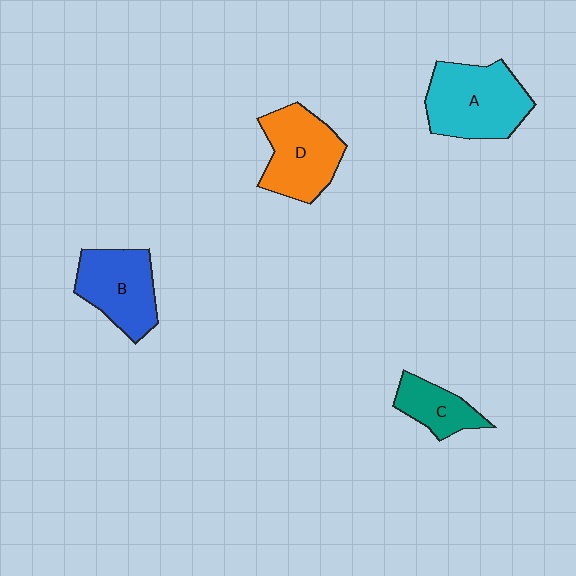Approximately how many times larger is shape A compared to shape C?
Approximately 2.0 times.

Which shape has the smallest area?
Shape C (teal).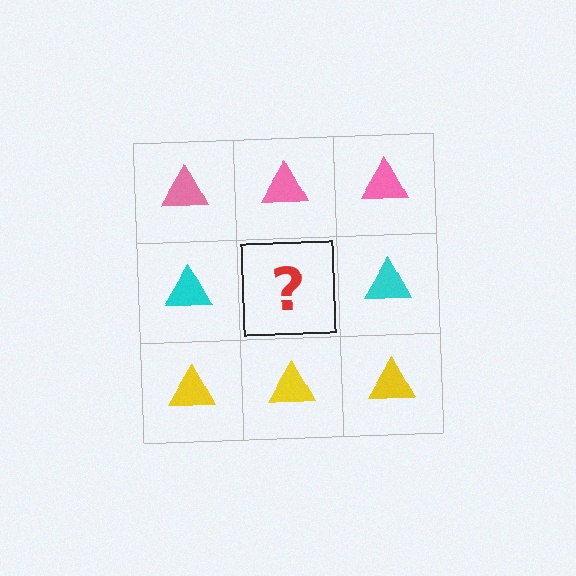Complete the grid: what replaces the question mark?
The question mark should be replaced with a cyan triangle.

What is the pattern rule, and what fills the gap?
The rule is that each row has a consistent color. The gap should be filled with a cyan triangle.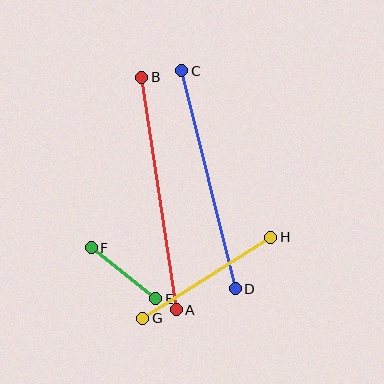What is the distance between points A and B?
The distance is approximately 235 pixels.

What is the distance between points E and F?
The distance is approximately 83 pixels.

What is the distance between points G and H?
The distance is approximately 151 pixels.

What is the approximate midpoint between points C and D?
The midpoint is at approximately (208, 180) pixels.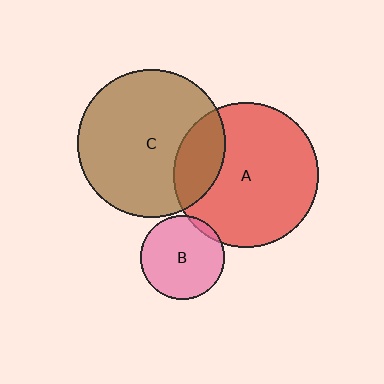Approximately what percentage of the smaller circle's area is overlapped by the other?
Approximately 5%.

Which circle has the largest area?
Circle C (brown).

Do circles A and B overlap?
Yes.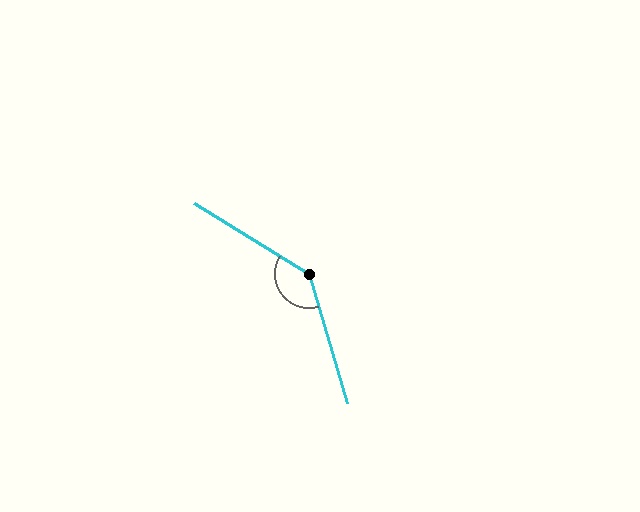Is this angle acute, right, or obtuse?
It is obtuse.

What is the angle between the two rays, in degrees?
Approximately 138 degrees.